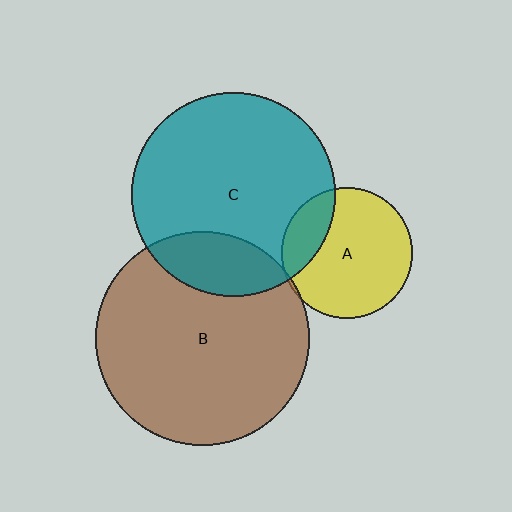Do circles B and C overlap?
Yes.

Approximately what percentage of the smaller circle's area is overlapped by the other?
Approximately 20%.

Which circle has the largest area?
Circle B (brown).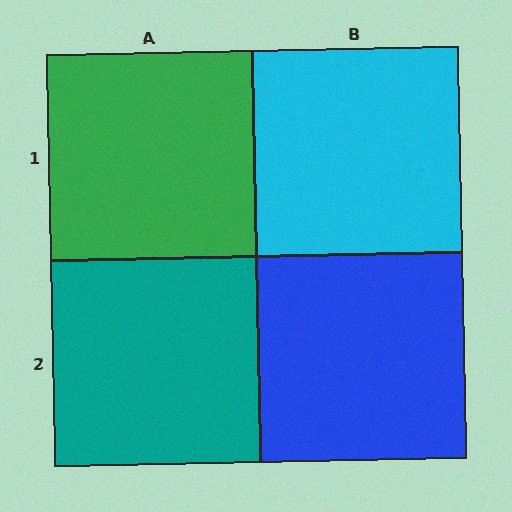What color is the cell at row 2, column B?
Blue.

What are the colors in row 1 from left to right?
Green, cyan.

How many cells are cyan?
1 cell is cyan.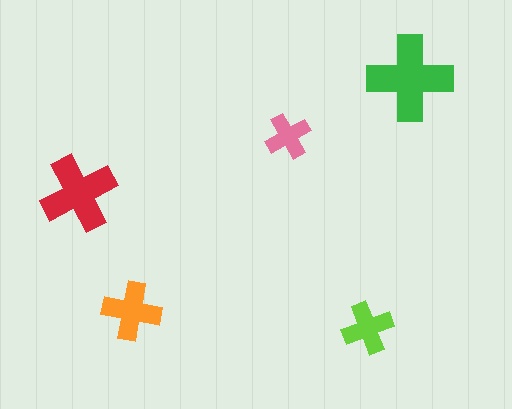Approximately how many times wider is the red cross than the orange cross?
About 1.5 times wider.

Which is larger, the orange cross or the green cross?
The green one.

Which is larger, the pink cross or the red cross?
The red one.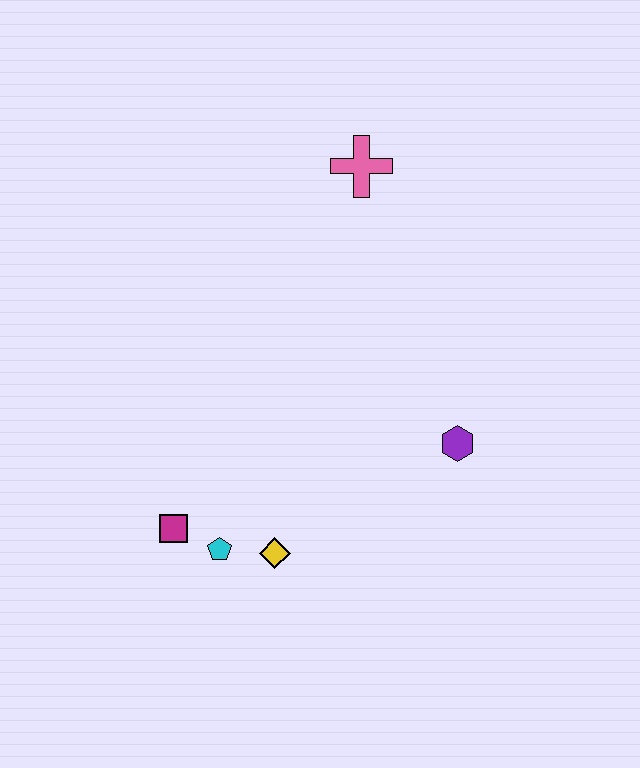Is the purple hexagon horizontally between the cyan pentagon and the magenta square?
No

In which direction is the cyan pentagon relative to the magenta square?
The cyan pentagon is to the right of the magenta square.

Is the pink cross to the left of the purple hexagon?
Yes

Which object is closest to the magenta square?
The cyan pentagon is closest to the magenta square.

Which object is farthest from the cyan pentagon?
The pink cross is farthest from the cyan pentagon.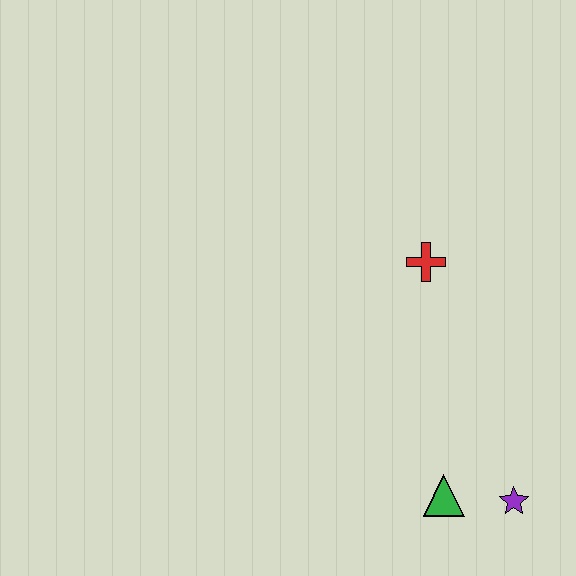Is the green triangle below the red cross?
Yes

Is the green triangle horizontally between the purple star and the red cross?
Yes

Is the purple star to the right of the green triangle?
Yes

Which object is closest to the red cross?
The green triangle is closest to the red cross.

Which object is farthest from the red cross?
The purple star is farthest from the red cross.